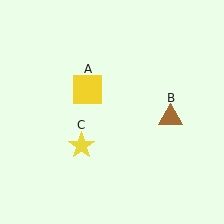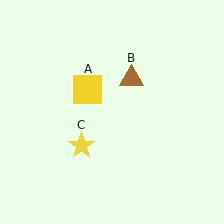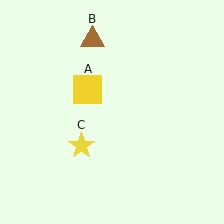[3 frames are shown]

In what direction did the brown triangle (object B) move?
The brown triangle (object B) moved up and to the left.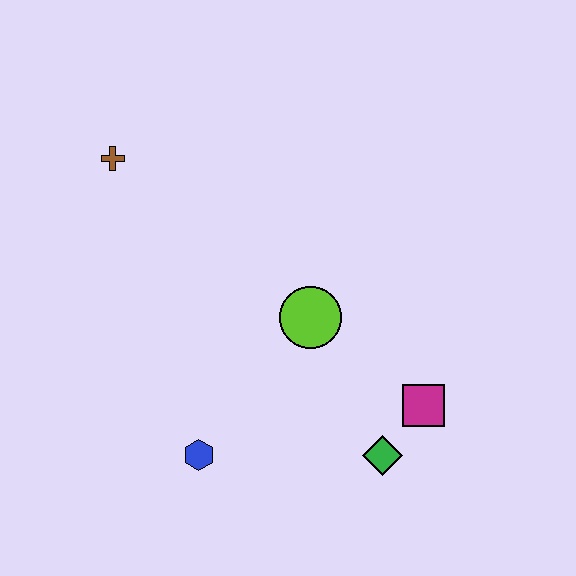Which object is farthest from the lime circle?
The brown cross is farthest from the lime circle.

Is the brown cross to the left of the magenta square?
Yes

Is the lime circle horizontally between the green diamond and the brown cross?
Yes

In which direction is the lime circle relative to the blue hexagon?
The lime circle is above the blue hexagon.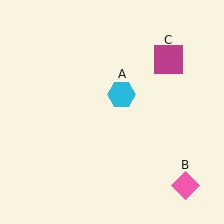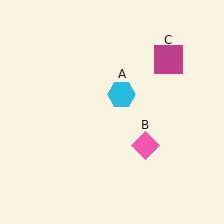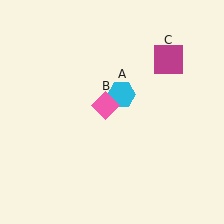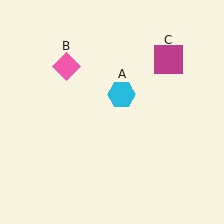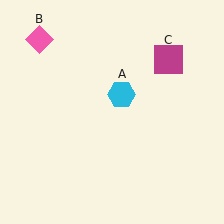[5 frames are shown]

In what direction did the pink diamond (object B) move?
The pink diamond (object B) moved up and to the left.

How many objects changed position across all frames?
1 object changed position: pink diamond (object B).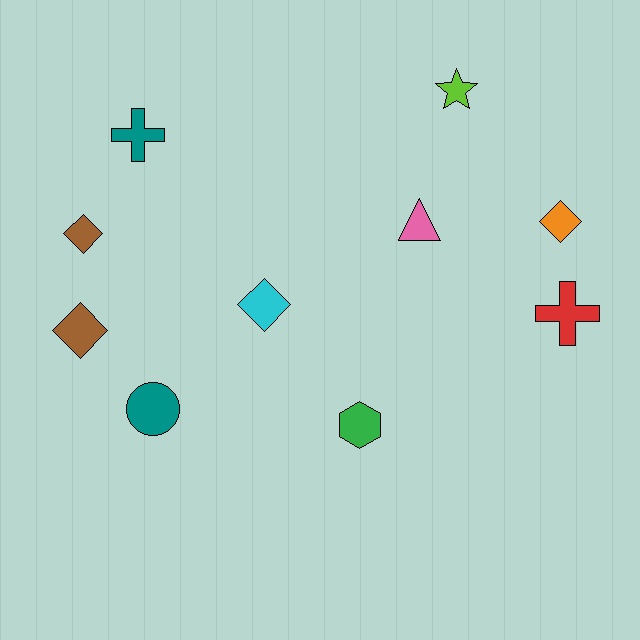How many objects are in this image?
There are 10 objects.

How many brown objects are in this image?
There are 2 brown objects.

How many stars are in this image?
There is 1 star.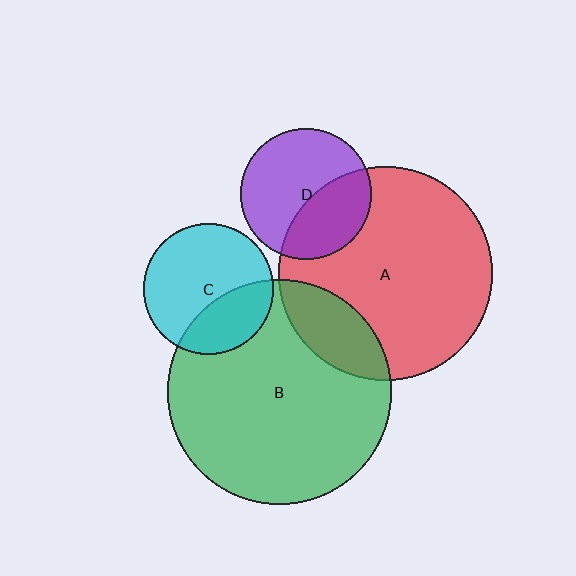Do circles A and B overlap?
Yes.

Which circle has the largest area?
Circle B (green).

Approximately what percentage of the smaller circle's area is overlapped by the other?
Approximately 15%.